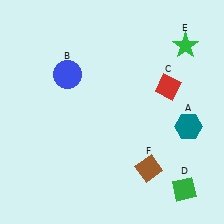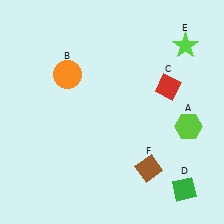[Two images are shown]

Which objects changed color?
A changed from teal to lime. B changed from blue to orange. E changed from green to lime.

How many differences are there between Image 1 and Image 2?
There are 3 differences between the two images.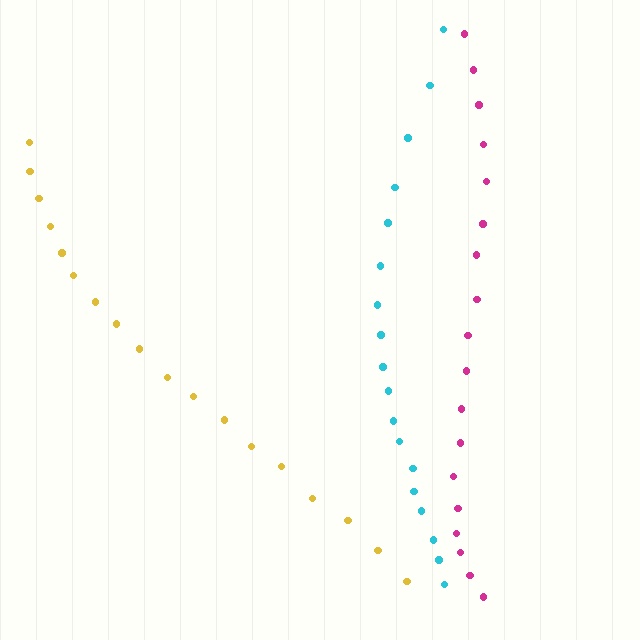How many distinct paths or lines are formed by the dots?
There are 3 distinct paths.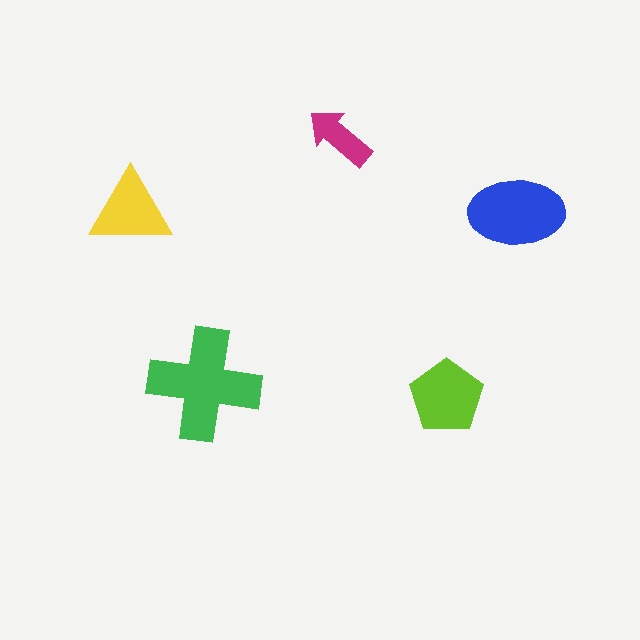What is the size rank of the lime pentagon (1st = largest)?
3rd.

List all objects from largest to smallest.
The green cross, the blue ellipse, the lime pentagon, the yellow triangle, the magenta arrow.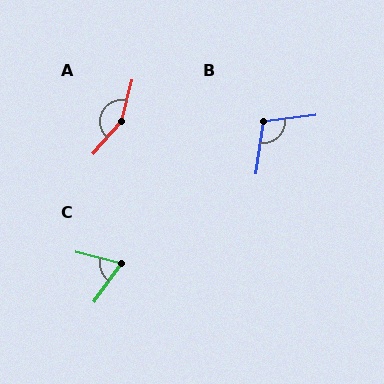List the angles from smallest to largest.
C (69°), B (105°), A (153°).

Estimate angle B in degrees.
Approximately 105 degrees.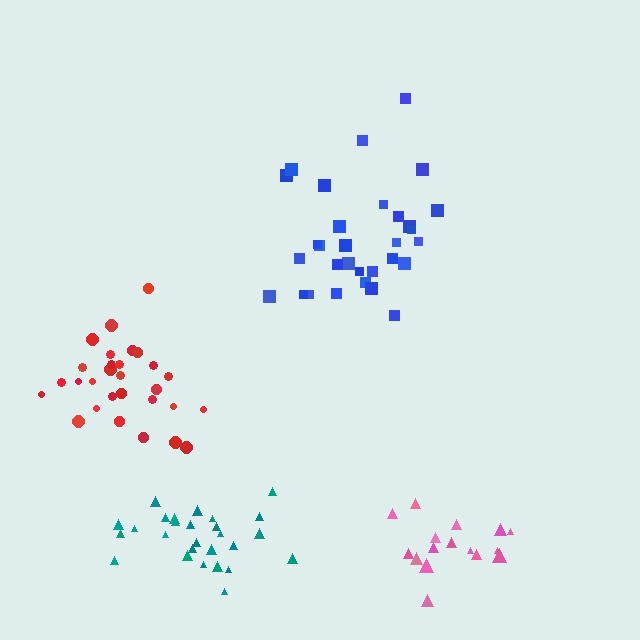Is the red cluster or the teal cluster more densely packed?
Teal.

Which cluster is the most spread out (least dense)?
Pink.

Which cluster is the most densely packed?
Teal.